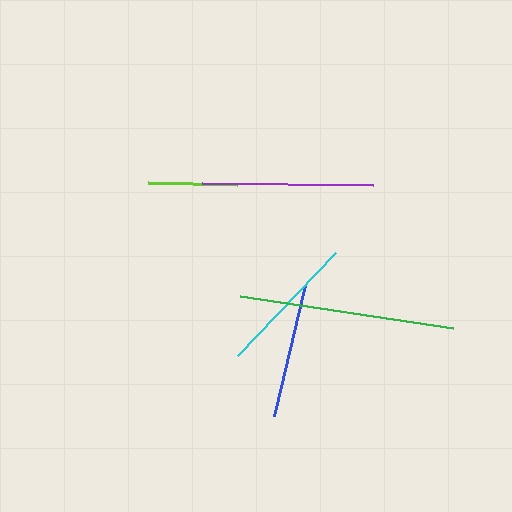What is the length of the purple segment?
The purple segment is approximately 171 pixels long.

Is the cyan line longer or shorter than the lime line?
The cyan line is longer than the lime line.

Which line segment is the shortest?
The lime line is the shortest at approximately 89 pixels.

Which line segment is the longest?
The green line is the longest at approximately 215 pixels.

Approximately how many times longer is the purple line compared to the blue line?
The purple line is approximately 1.3 times the length of the blue line.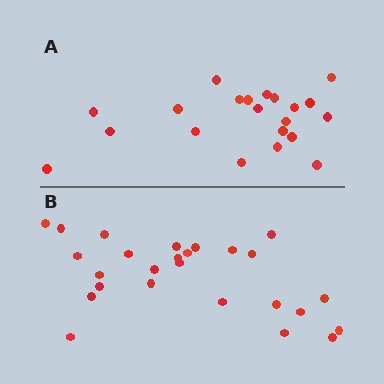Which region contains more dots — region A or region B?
Region B (the bottom region) has more dots.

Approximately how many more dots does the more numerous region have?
Region B has about 5 more dots than region A.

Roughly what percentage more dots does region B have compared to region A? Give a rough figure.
About 25% more.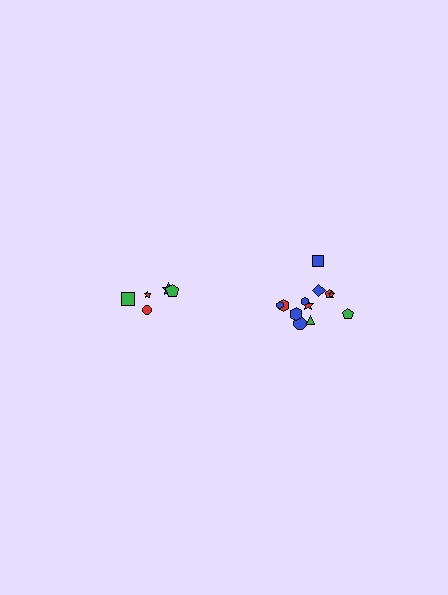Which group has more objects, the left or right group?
The right group.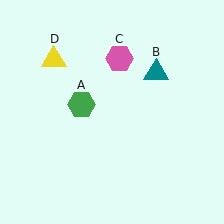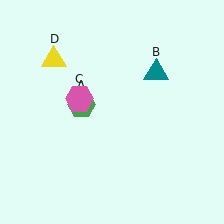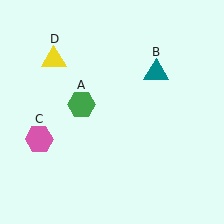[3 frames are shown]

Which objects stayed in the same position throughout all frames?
Green hexagon (object A) and teal triangle (object B) and yellow triangle (object D) remained stationary.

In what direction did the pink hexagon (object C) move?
The pink hexagon (object C) moved down and to the left.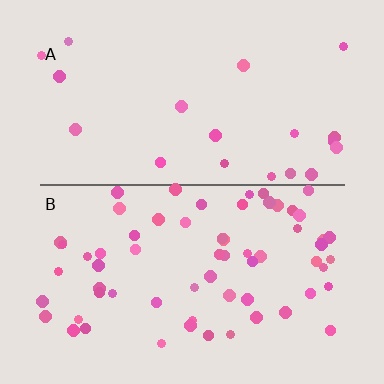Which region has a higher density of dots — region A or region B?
B (the bottom).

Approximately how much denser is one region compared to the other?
Approximately 3.1× — region B over region A.